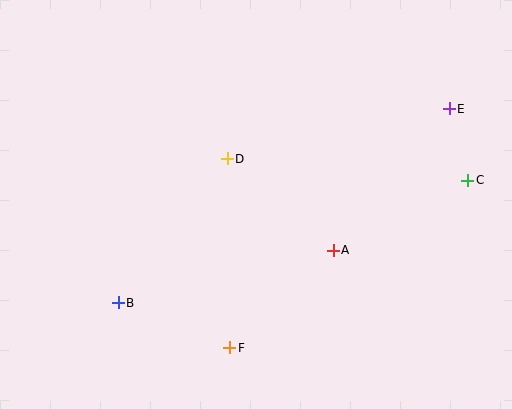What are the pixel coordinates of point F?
Point F is at (230, 348).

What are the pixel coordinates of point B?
Point B is at (118, 303).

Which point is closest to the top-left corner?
Point D is closest to the top-left corner.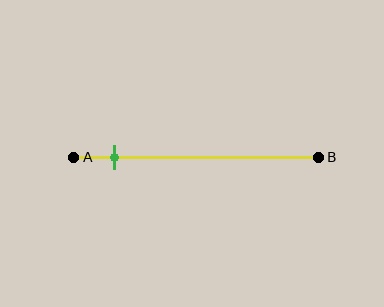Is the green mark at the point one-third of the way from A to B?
No, the mark is at about 15% from A, not at the 33% one-third point.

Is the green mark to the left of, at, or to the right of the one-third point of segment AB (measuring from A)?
The green mark is to the left of the one-third point of segment AB.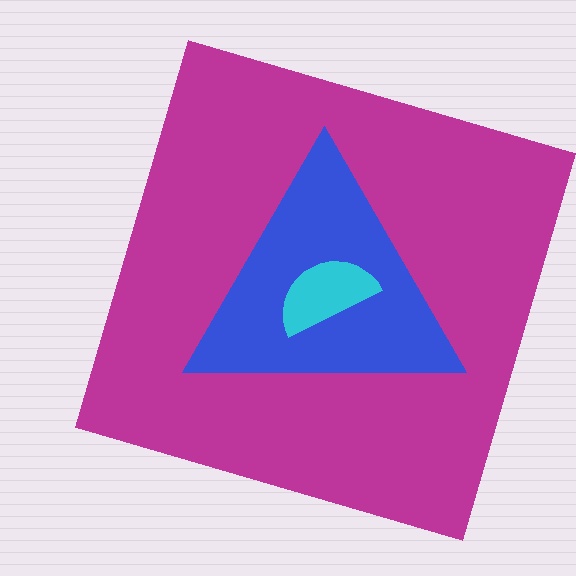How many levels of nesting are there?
3.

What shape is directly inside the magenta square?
The blue triangle.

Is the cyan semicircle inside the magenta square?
Yes.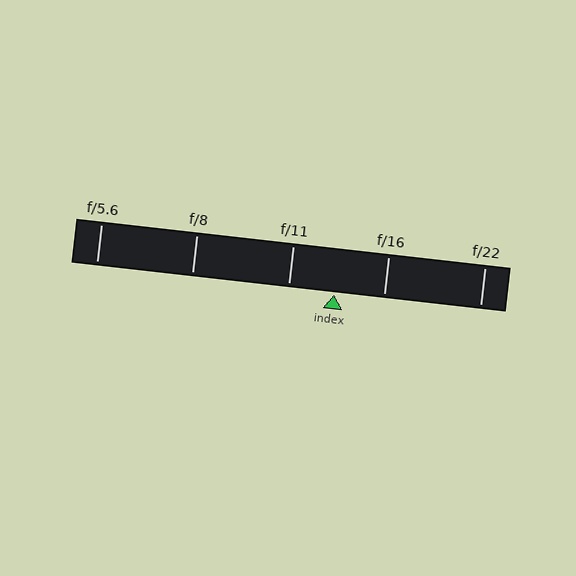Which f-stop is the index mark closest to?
The index mark is closest to f/11.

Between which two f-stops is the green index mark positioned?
The index mark is between f/11 and f/16.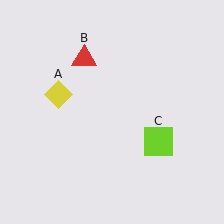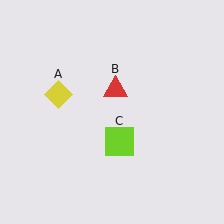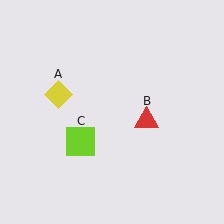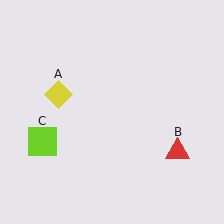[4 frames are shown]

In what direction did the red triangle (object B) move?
The red triangle (object B) moved down and to the right.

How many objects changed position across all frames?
2 objects changed position: red triangle (object B), lime square (object C).